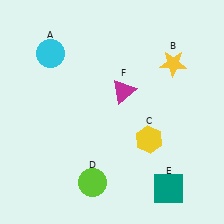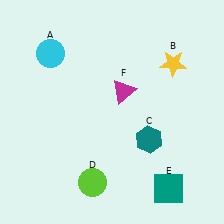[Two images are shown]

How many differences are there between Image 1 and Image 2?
There is 1 difference between the two images.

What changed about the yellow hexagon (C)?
In Image 1, C is yellow. In Image 2, it changed to teal.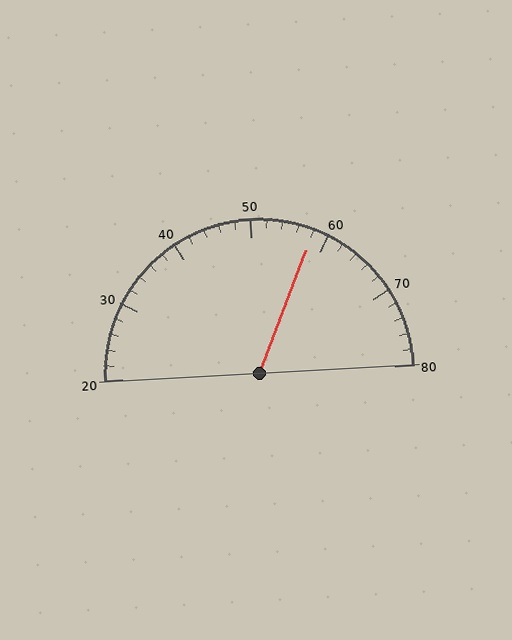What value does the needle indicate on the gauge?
The needle indicates approximately 58.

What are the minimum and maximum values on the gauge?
The gauge ranges from 20 to 80.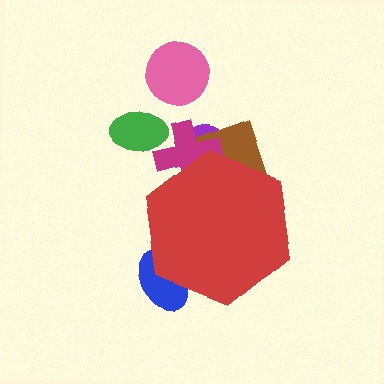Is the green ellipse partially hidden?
No, the green ellipse is fully visible.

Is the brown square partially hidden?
Yes, the brown square is partially hidden behind the red hexagon.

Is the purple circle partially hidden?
Yes, the purple circle is partially hidden behind the red hexagon.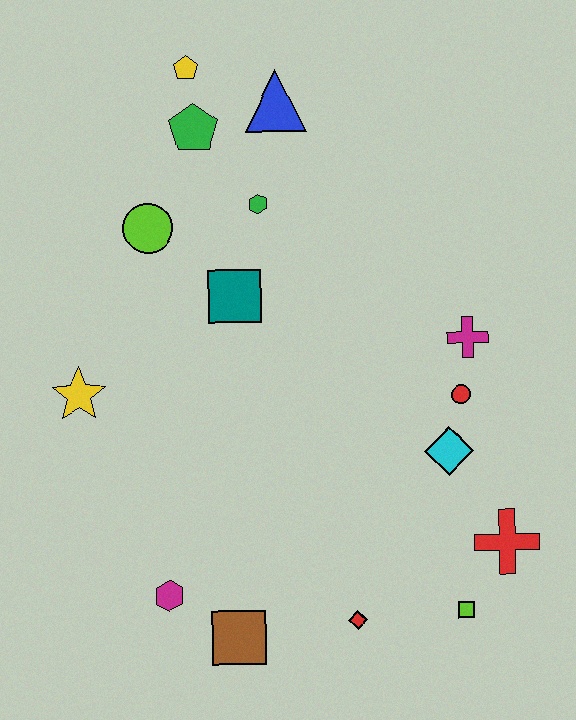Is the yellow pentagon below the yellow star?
No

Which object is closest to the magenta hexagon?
The brown square is closest to the magenta hexagon.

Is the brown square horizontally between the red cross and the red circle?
No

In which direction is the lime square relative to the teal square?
The lime square is below the teal square.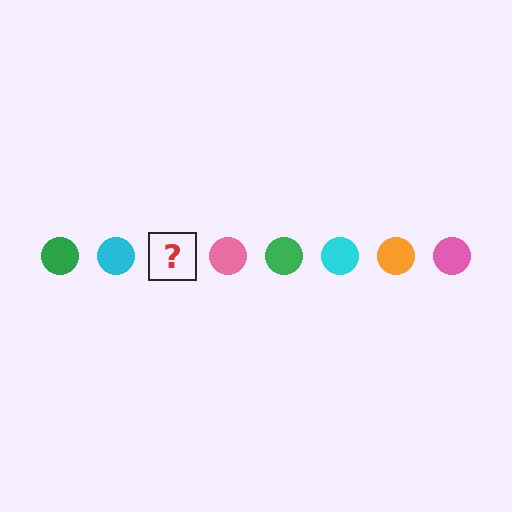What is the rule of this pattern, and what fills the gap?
The rule is that the pattern cycles through green, cyan, orange, pink circles. The gap should be filled with an orange circle.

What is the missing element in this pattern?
The missing element is an orange circle.